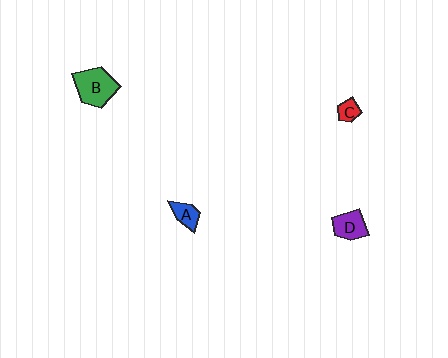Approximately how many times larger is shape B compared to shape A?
Approximately 2.3 times.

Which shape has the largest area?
Shape B (green).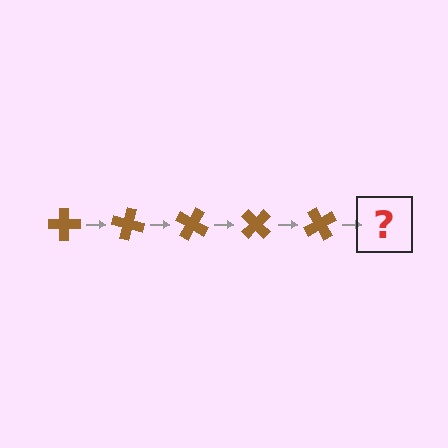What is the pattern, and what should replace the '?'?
The pattern is that the cross rotates 15 degrees each step. The '?' should be a brown cross rotated 75 degrees.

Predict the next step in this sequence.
The next step is a brown cross rotated 75 degrees.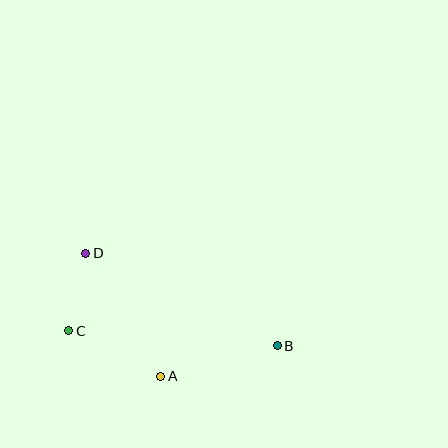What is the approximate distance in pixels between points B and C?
The distance between B and C is approximately 209 pixels.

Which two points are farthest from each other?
Points B and D are farthest from each other.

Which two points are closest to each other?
Points C and D are closest to each other.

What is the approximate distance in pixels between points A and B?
The distance between A and B is approximately 121 pixels.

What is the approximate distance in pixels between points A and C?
The distance between A and C is approximately 103 pixels.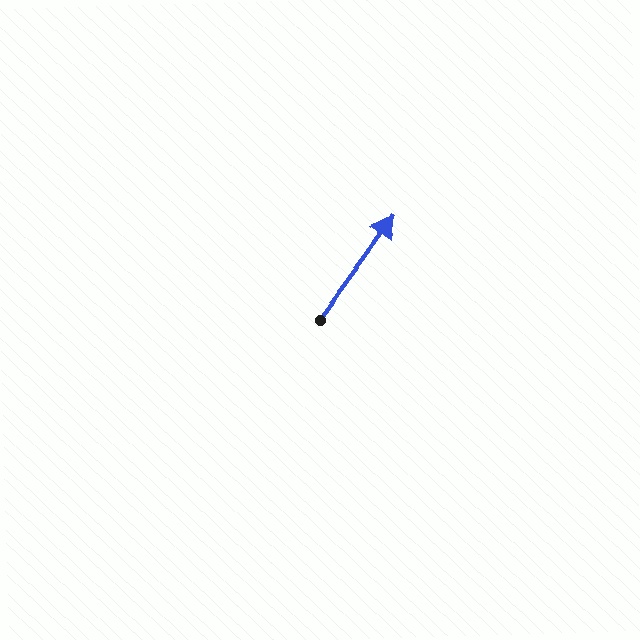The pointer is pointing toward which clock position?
Roughly 1 o'clock.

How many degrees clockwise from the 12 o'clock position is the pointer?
Approximately 37 degrees.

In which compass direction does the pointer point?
Northeast.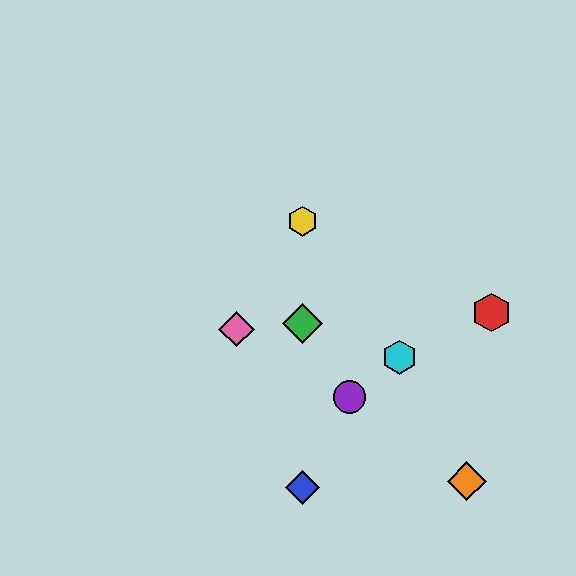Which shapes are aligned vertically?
The blue diamond, the green diamond, the yellow hexagon are aligned vertically.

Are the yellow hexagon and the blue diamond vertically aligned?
Yes, both are at x≈303.